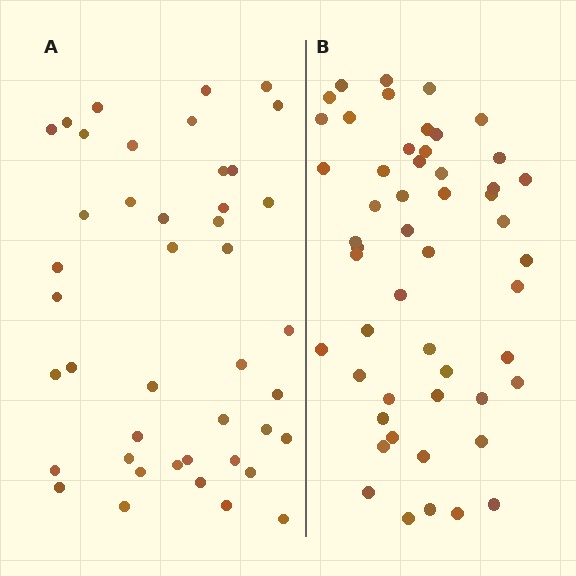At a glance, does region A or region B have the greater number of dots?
Region B (the right region) has more dots.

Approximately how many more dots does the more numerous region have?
Region B has roughly 8 or so more dots than region A.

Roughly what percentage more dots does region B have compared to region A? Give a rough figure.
About 20% more.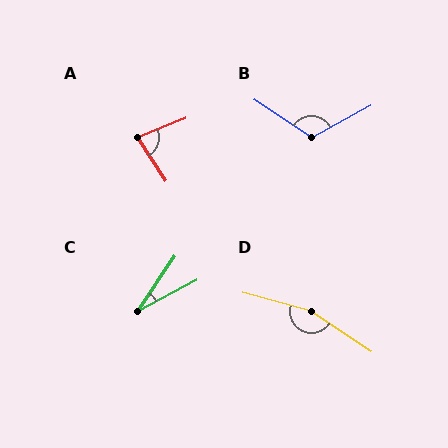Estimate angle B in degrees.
Approximately 118 degrees.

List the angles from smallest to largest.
C (28°), A (79°), B (118°), D (162°).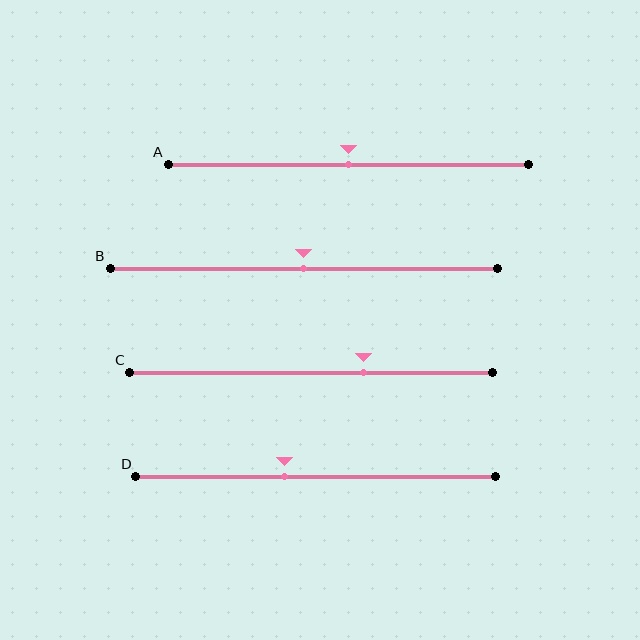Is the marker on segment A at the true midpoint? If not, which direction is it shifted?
Yes, the marker on segment A is at the true midpoint.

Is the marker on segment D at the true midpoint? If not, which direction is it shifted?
No, the marker on segment D is shifted to the left by about 8% of the segment length.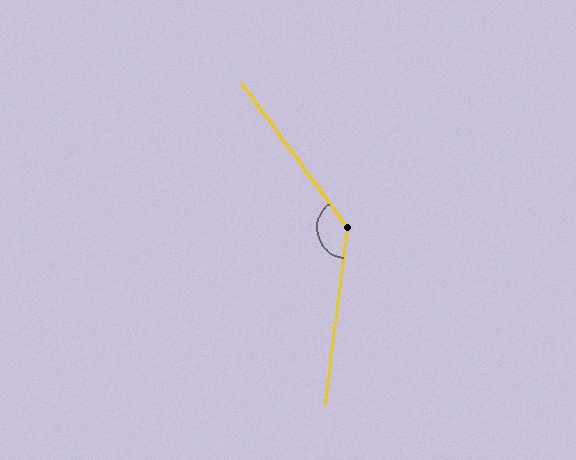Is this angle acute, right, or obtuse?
It is obtuse.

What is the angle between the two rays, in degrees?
Approximately 137 degrees.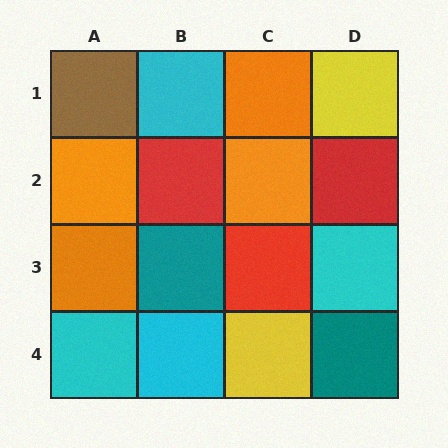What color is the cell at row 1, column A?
Brown.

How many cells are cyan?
4 cells are cyan.